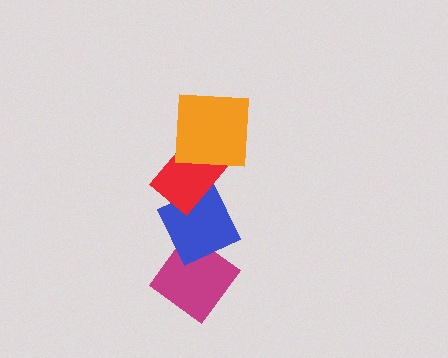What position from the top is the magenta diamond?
The magenta diamond is 4th from the top.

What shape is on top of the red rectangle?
The orange square is on top of the red rectangle.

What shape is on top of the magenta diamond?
The blue diamond is on top of the magenta diamond.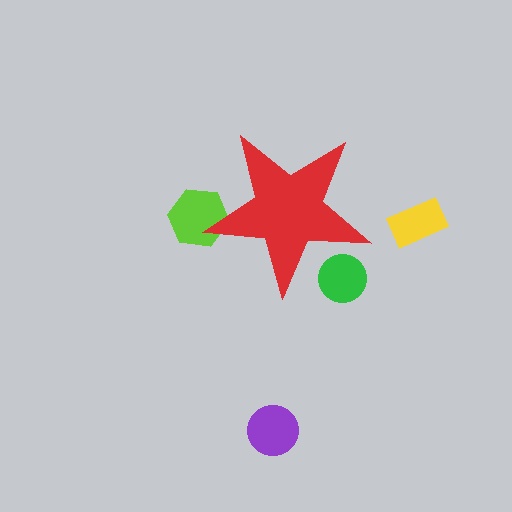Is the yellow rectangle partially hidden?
No, the yellow rectangle is fully visible.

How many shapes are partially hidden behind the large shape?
2 shapes are partially hidden.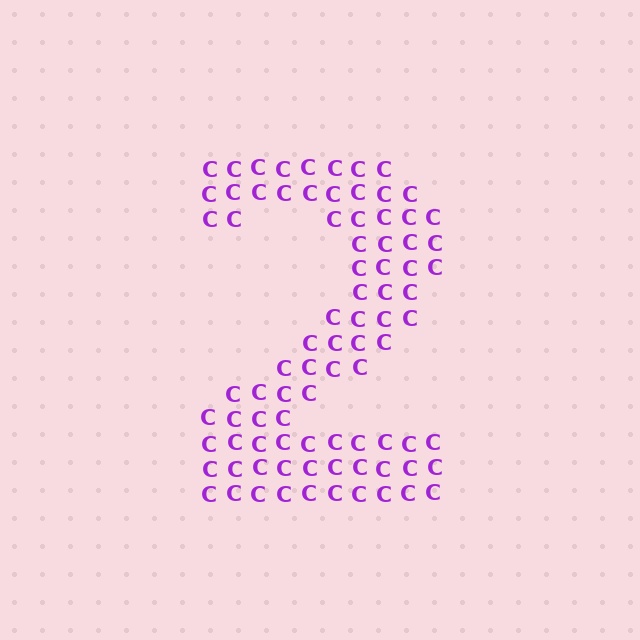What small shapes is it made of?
It is made of small letter C's.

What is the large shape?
The large shape is the digit 2.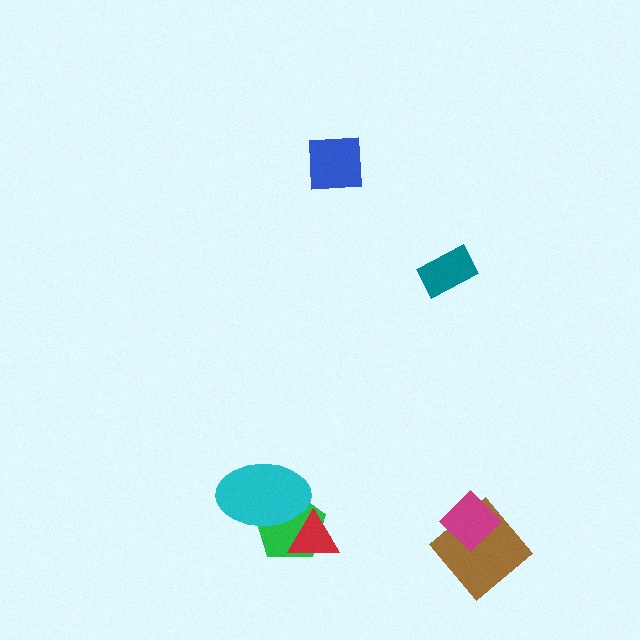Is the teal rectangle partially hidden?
No, no other shape covers it.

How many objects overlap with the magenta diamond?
1 object overlaps with the magenta diamond.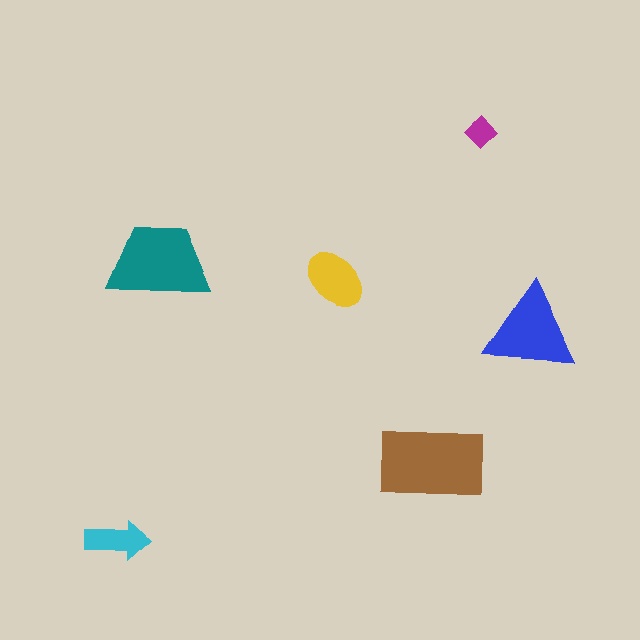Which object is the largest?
The brown rectangle.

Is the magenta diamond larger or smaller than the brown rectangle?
Smaller.